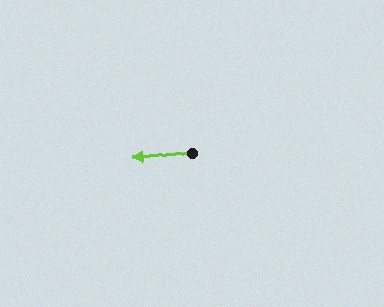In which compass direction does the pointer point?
West.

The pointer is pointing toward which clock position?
Roughly 9 o'clock.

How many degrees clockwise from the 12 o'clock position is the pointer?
Approximately 264 degrees.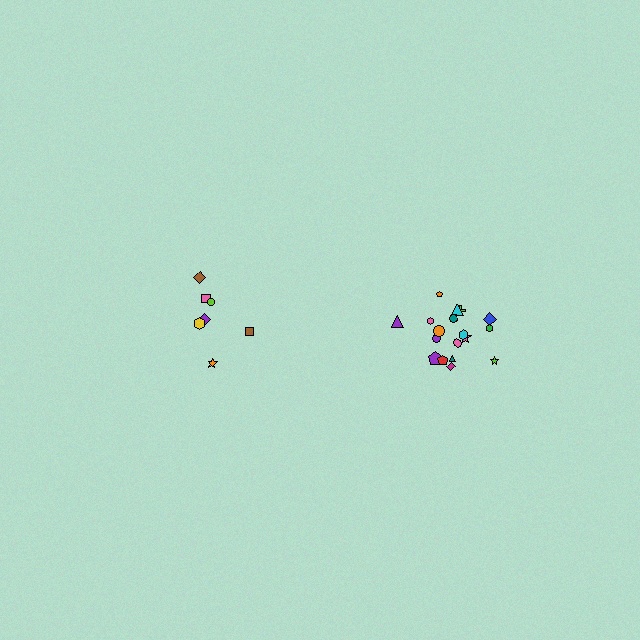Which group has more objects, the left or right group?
The right group.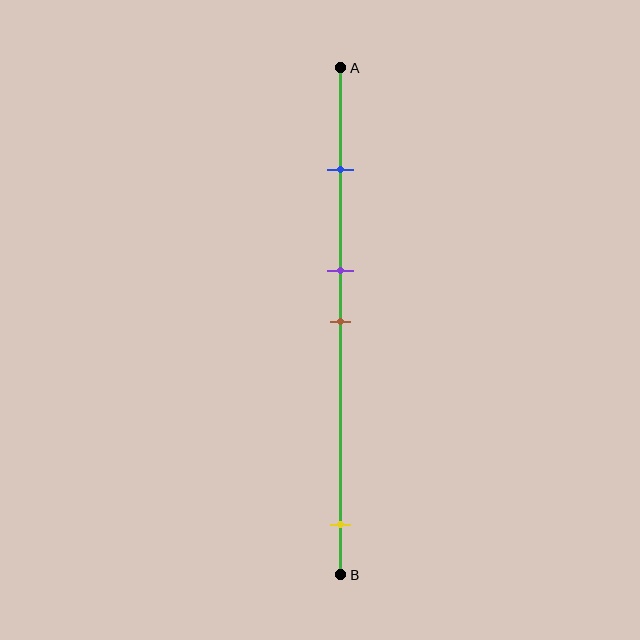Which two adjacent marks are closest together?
The purple and brown marks are the closest adjacent pair.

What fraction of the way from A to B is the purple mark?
The purple mark is approximately 40% (0.4) of the way from A to B.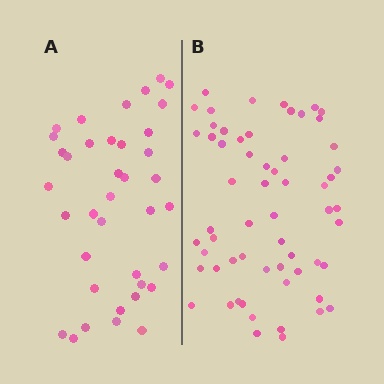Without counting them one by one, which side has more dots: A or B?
Region B (the right region) has more dots.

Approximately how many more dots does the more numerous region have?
Region B has approximately 20 more dots than region A.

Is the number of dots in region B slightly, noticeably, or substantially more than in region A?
Region B has substantially more. The ratio is roughly 1.6 to 1.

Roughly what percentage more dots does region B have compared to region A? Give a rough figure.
About 60% more.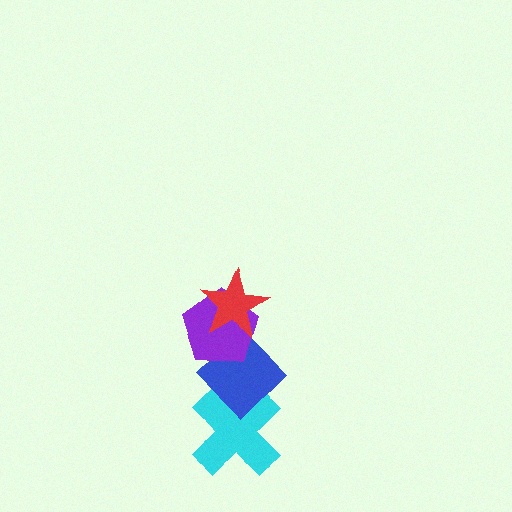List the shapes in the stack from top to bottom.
From top to bottom: the red star, the purple pentagon, the blue diamond, the cyan cross.